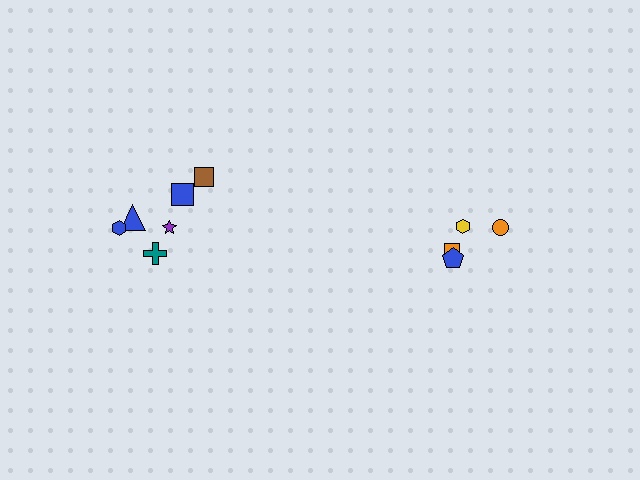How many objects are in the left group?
There are 6 objects.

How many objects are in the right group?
There are 4 objects.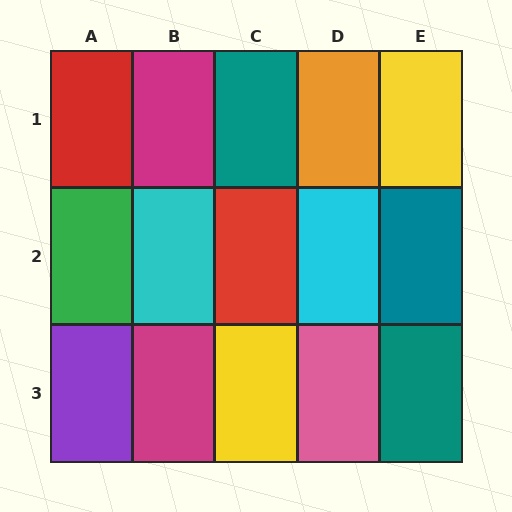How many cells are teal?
3 cells are teal.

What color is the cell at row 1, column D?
Orange.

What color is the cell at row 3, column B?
Magenta.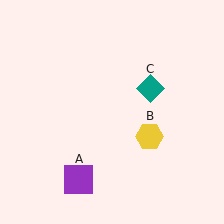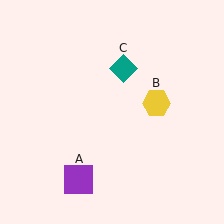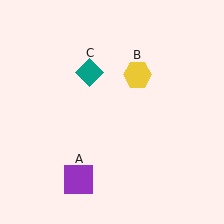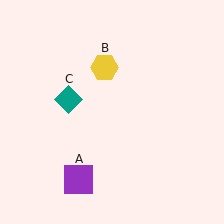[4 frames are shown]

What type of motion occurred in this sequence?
The yellow hexagon (object B), teal diamond (object C) rotated counterclockwise around the center of the scene.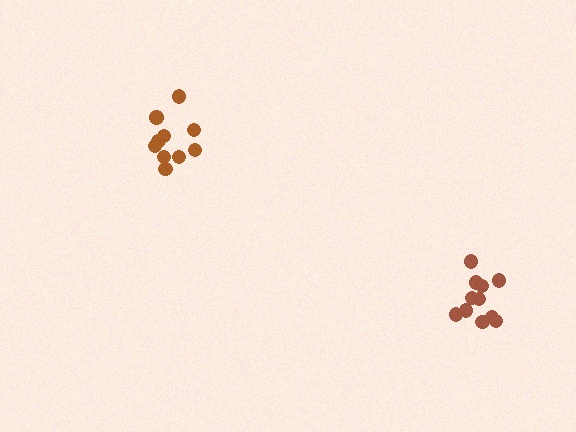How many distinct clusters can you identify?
There are 2 distinct clusters.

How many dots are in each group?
Group 1: 11 dots, Group 2: 10 dots (21 total).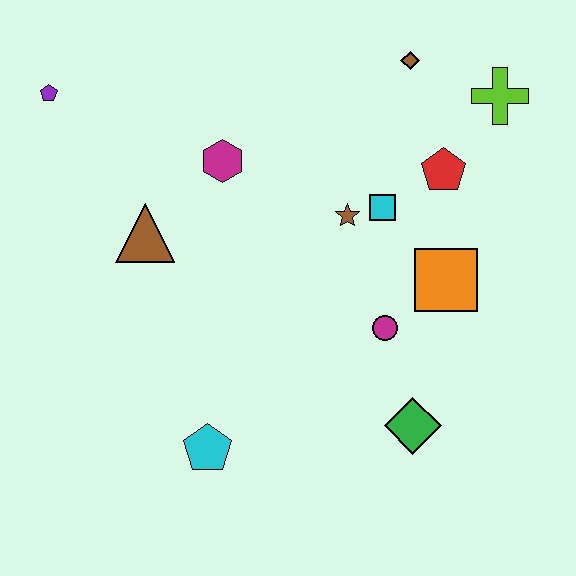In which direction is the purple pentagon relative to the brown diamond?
The purple pentagon is to the left of the brown diamond.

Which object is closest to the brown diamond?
The lime cross is closest to the brown diamond.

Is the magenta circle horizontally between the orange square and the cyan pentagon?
Yes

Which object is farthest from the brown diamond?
The cyan pentagon is farthest from the brown diamond.